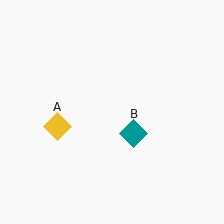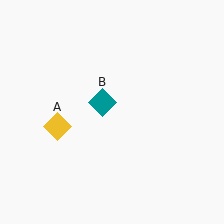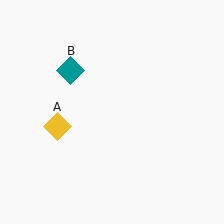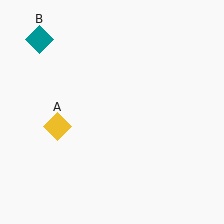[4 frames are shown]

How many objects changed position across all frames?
1 object changed position: teal diamond (object B).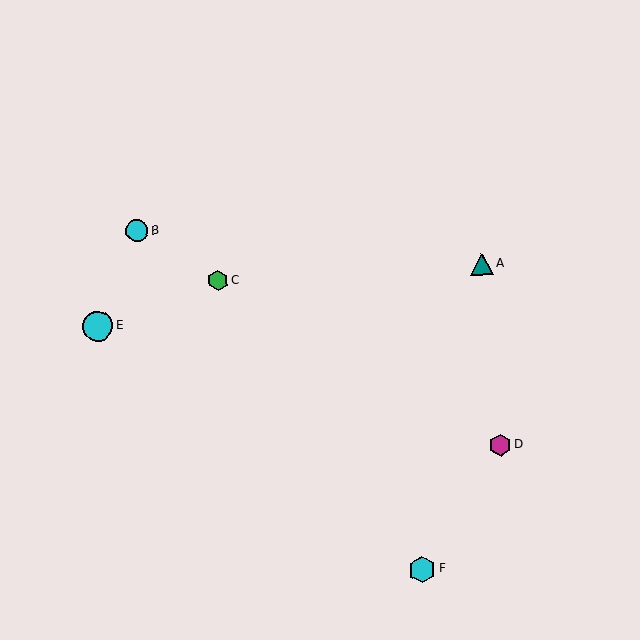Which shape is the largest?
The cyan circle (labeled E) is the largest.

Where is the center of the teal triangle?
The center of the teal triangle is at (482, 264).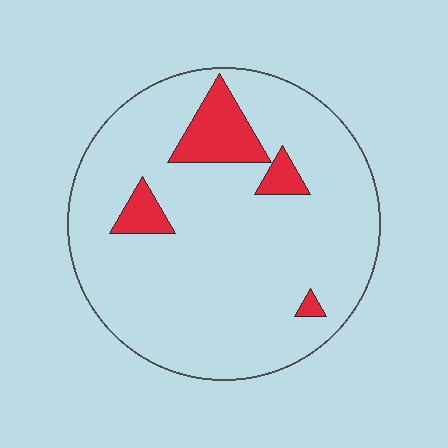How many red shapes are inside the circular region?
4.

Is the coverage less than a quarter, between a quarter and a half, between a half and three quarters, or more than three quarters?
Less than a quarter.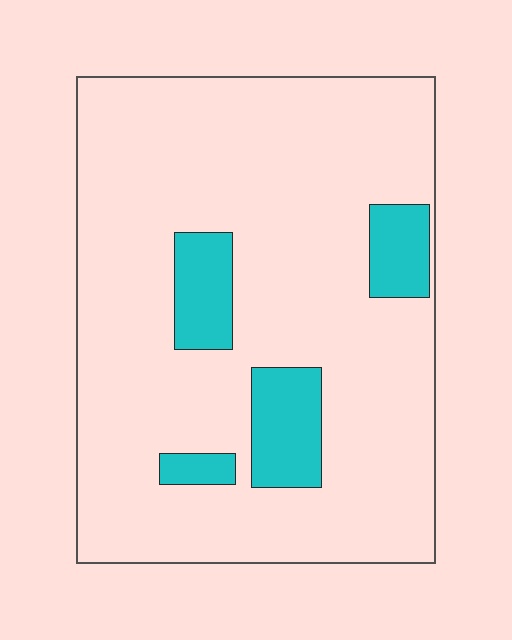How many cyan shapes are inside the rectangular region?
4.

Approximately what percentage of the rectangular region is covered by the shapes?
Approximately 15%.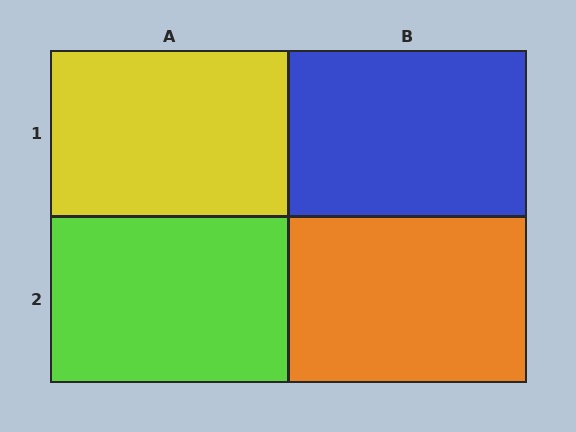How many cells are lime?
1 cell is lime.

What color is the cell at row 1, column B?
Blue.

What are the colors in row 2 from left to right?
Lime, orange.